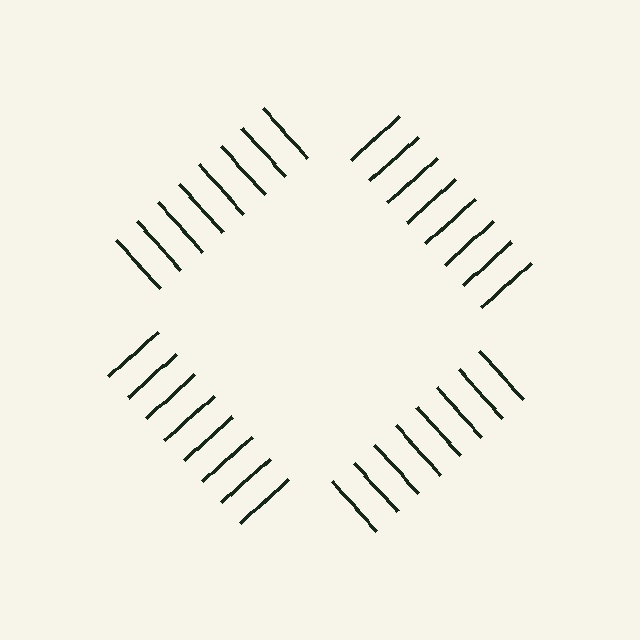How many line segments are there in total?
32 — 8 along each of the 4 edges.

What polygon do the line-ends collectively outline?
An illusory square — the line segments terminate on its edges but no continuous stroke is drawn.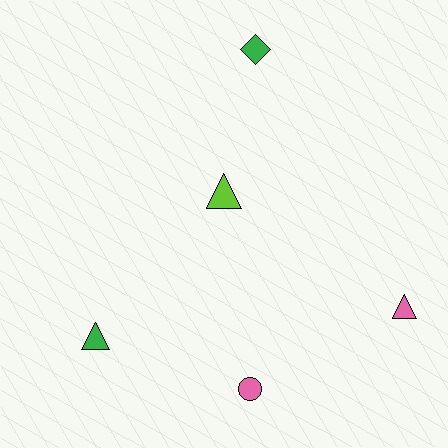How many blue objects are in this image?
There are no blue objects.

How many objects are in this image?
There are 5 objects.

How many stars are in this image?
There are no stars.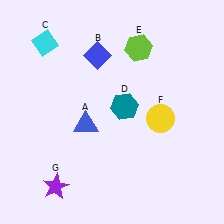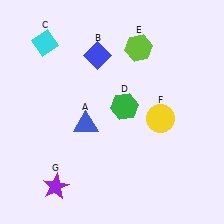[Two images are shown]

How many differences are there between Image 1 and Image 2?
There is 1 difference between the two images.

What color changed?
The hexagon (D) changed from teal in Image 1 to green in Image 2.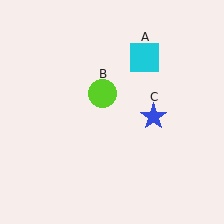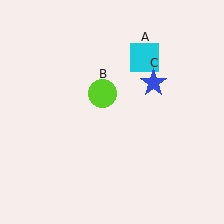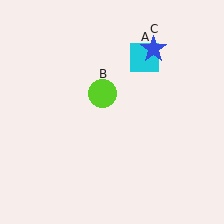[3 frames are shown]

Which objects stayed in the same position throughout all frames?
Cyan square (object A) and lime circle (object B) remained stationary.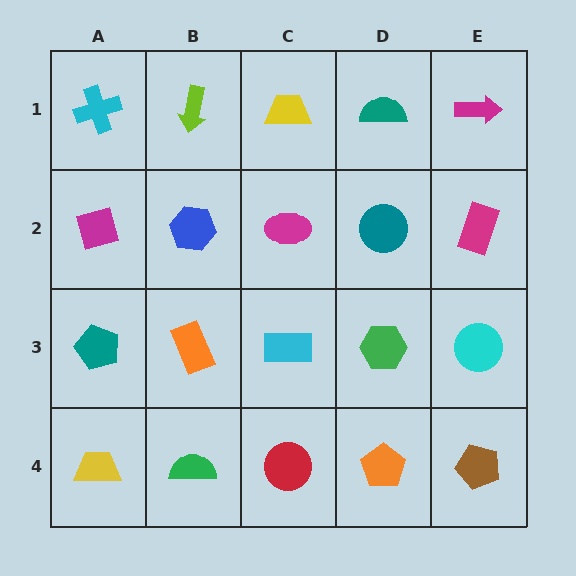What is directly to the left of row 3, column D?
A cyan rectangle.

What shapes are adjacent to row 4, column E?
A cyan circle (row 3, column E), an orange pentagon (row 4, column D).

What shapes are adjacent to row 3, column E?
A magenta rectangle (row 2, column E), a brown pentagon (row 4, column E), a green hexagon (row 3, column D).